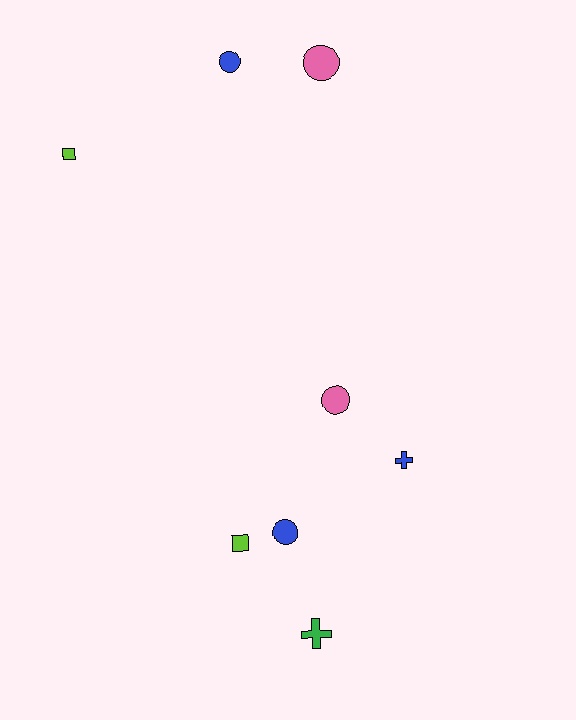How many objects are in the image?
There are 8 objects.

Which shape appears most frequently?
Circle, with 4 objects.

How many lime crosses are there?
There are no lime crosses.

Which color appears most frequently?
Blue, with 3 objects.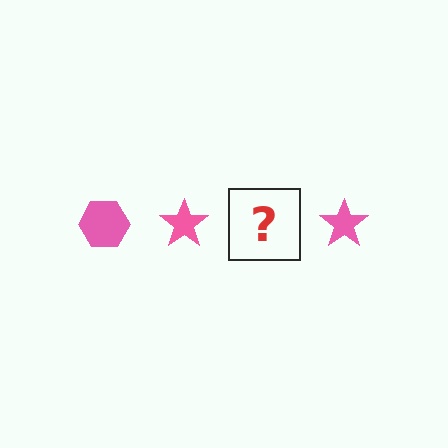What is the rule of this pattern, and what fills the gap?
The rule is that the pattern cycles through hexagon, star shapes in pink. The gap should be filled with a pink hexagon.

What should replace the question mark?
The question mark should be replaced with a pink hexagon.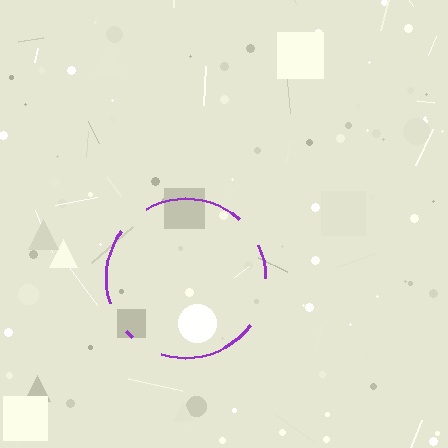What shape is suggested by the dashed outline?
The dashed outline suggests a circle.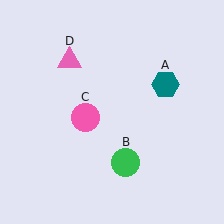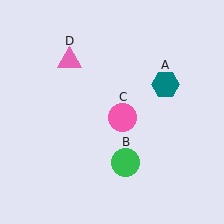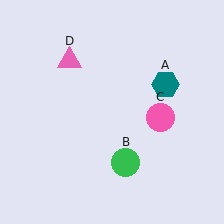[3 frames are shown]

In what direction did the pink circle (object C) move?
The pink circle (object C) moved right.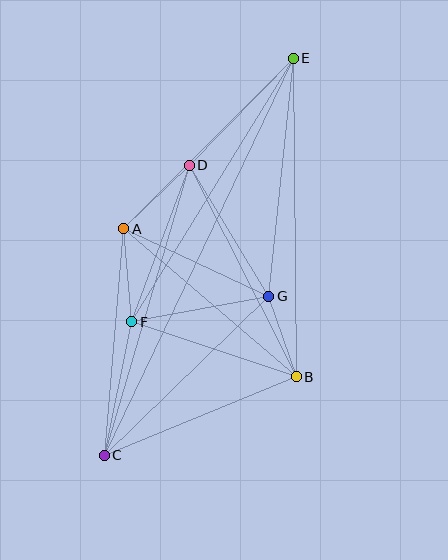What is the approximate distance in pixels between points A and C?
The distance between A and C is approximately 227 pixels.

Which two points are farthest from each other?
Points C and E are farthest from each other.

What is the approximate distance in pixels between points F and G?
The distance between F and G is approximately 140 pixels.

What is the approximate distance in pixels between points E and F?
The distance between E and F is approximately 309 pixels.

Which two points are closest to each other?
Points B and G are closest to each other.